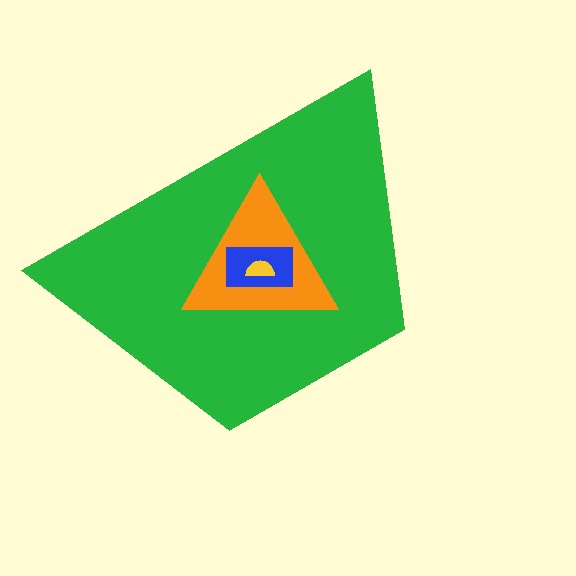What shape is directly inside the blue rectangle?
The yellow semicircle.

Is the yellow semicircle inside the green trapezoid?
Yes.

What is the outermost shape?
The green trapezoid.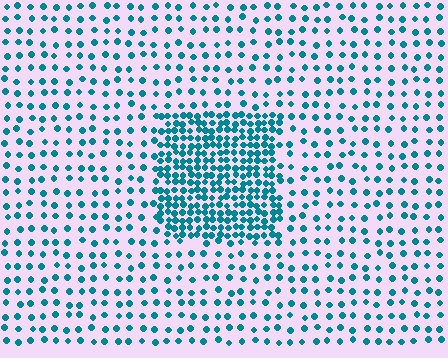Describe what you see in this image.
The image contains small teal elements arranged at two different densities. A rectangle-shaped region is visible where the elements are more densely packed than the surrounding area.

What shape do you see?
I see a rectangle.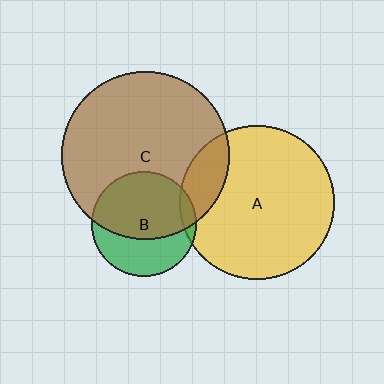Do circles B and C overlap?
Yes.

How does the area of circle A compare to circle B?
Approximately 2.2 times.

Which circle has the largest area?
Circle C (brown).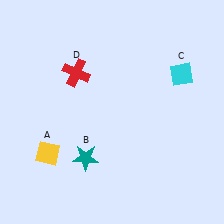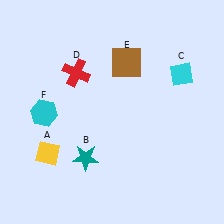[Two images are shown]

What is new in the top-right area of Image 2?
A brown square (E) was added in the top-right area of Image 2.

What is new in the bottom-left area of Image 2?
A cyan hexagon (F) was added in the bottom-left area of Image 2.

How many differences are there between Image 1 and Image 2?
There are 2 differences between the two images.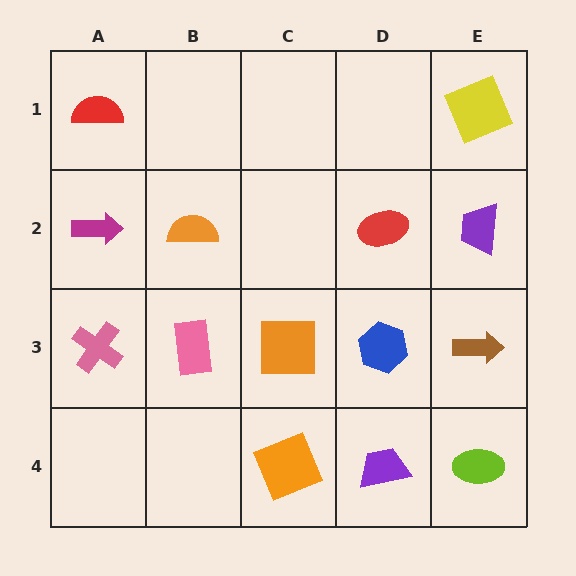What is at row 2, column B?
An orange semicircle.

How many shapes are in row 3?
5 shapes.